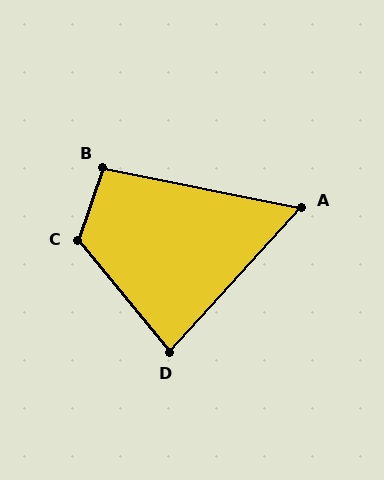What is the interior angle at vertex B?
Approximately 98 degrees (obtuse).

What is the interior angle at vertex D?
Approximately 82 degrees (acute).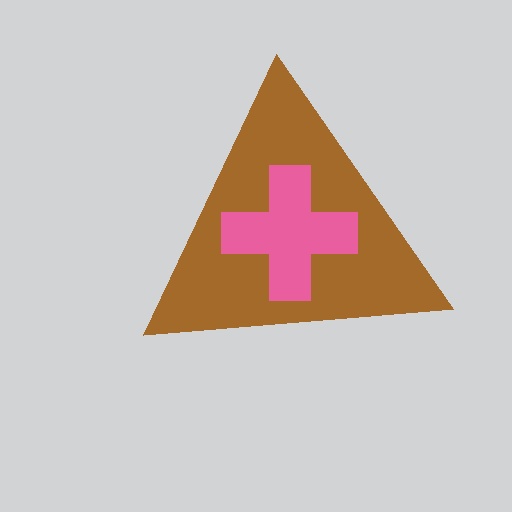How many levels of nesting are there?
2.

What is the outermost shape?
The brown triangle.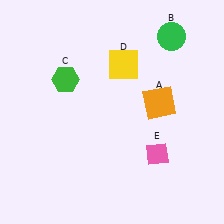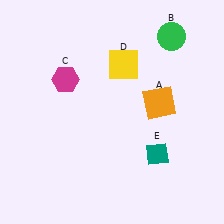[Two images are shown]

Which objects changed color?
C changed from green to magenta. E changed from pink to teal.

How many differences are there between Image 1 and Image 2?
There are 2 differences between the two images.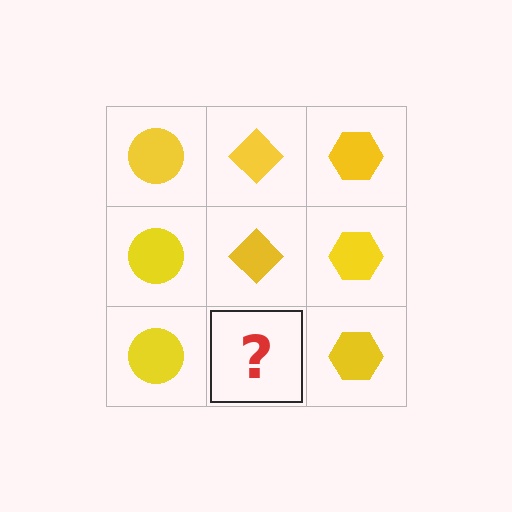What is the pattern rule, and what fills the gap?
The rule is that each column has a consistent shape. The gap should be filled with a yellow diamond.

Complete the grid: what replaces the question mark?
The question mark should be replaced with a yellow diamond.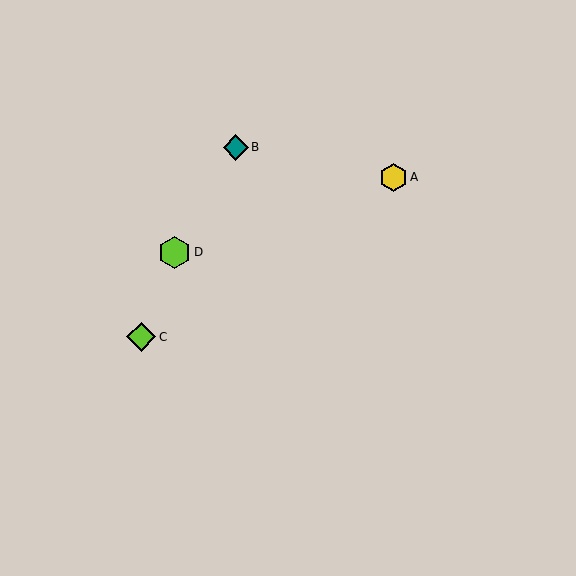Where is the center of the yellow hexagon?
The center of the yellow hexagon is at (394, 177).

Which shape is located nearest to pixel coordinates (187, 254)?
The lime hexagon (labeled D) at (174, 252) is nearest to that location.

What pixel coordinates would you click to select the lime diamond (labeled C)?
Click at (141, 337) to select the lime diamond C.